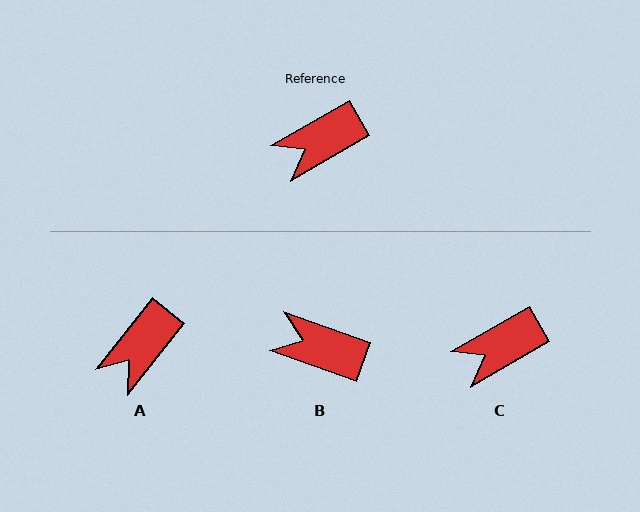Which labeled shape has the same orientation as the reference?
C.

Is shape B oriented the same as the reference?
No, it is off by about 49 degrees.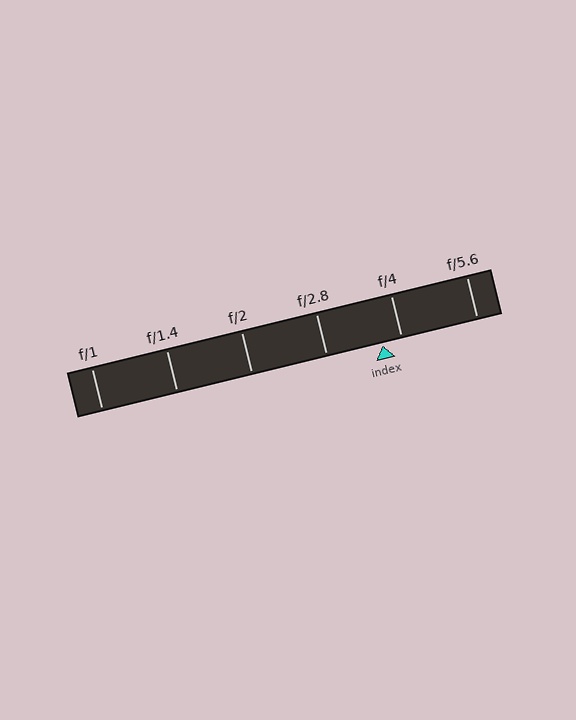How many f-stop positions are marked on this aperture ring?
There are 6 f-stop positions marked.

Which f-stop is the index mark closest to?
The index mark is closest to f/4.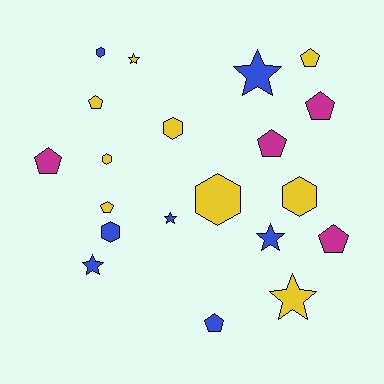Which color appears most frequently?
Yellow, with 9 objects.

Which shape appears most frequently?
Pentagon, with 8 objects.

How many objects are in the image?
There are 20 objects.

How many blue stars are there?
There are 4 blue stars.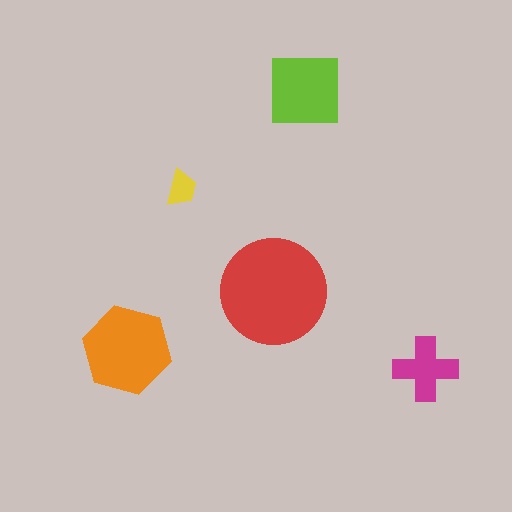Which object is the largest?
The red circle.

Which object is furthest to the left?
The orange hexagon is leftmost.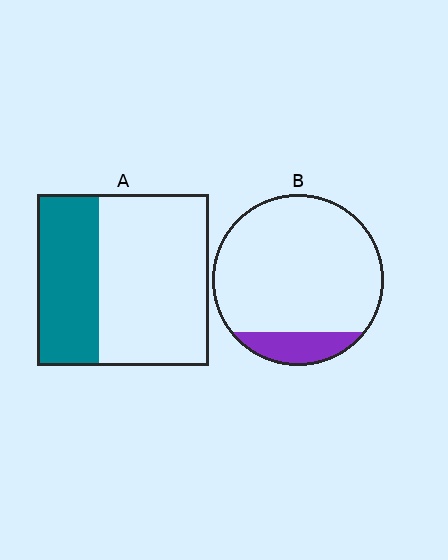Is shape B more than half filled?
No.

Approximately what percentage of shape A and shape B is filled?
A is approximately 35% and B is approximately 15%.